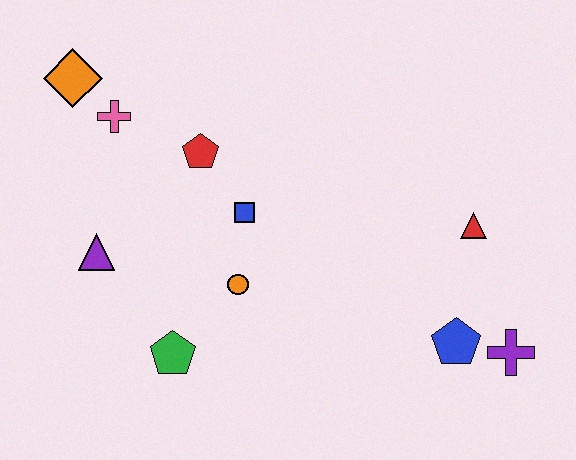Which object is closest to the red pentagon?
The blue square is closest to the red pentagon.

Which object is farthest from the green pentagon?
The purple cross is farthest from the green pentagon.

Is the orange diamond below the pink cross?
No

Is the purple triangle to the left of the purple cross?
Yes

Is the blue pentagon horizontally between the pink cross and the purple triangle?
No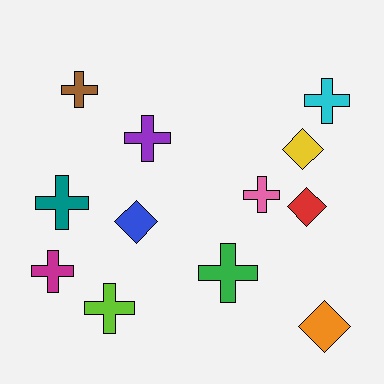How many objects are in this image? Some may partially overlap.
There are 12 objects.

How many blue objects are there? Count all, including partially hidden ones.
There is 1 blue object.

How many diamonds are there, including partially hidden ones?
There are 4 diamonds.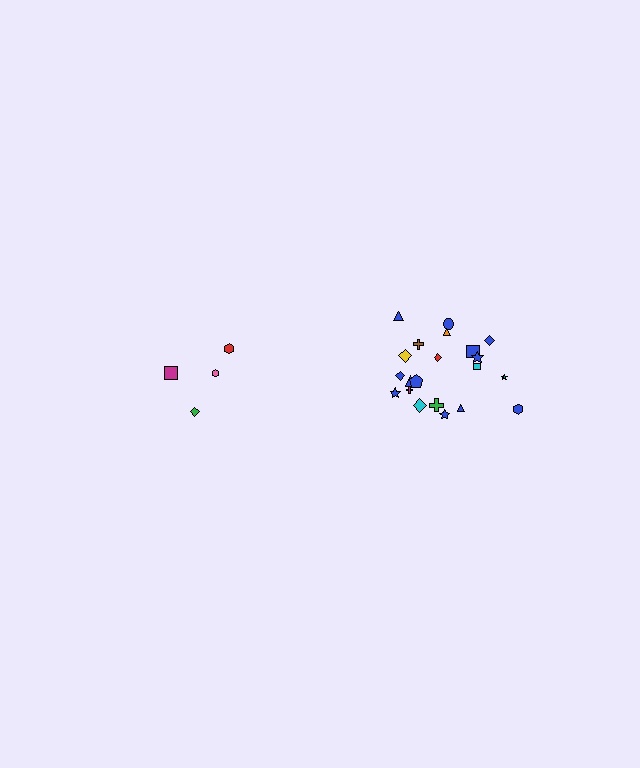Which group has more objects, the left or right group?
The right group.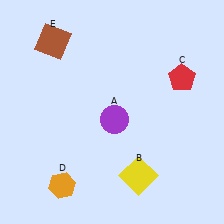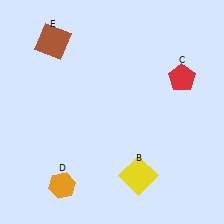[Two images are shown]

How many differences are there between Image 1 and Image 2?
There is 1 difference between the two images.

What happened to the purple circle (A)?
The purple circle (A) was removed in Image 2. It was in the bottom-right area of Image 1.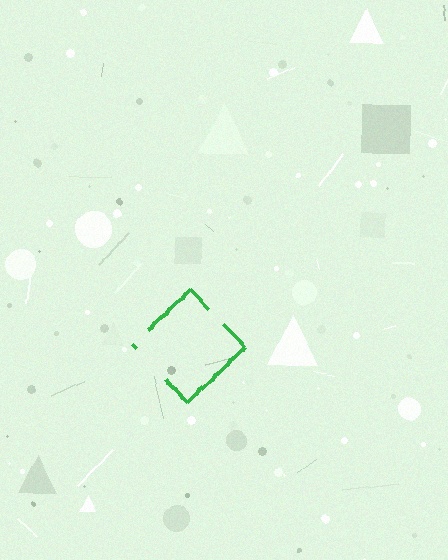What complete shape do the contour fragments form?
The contour fragments form a diamond.